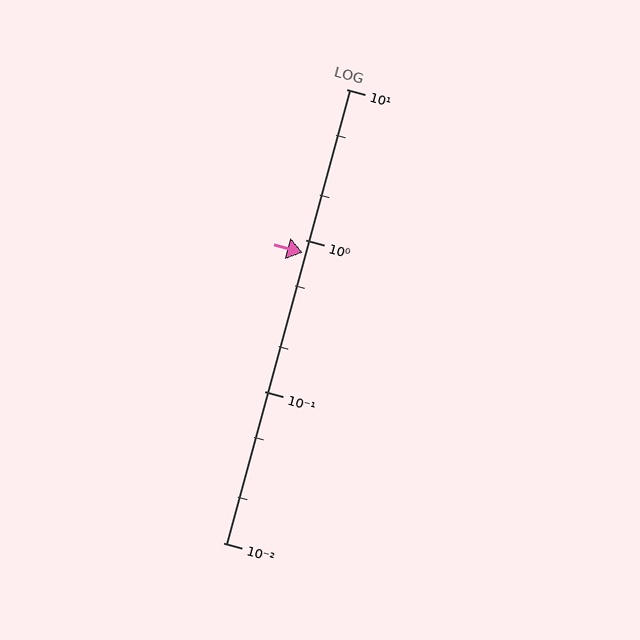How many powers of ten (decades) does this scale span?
The scale spans 3 decades, from 0.01 to 10.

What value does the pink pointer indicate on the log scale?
The pointer indicates approximately 0.83.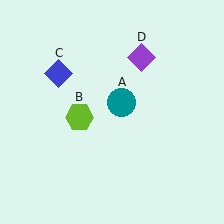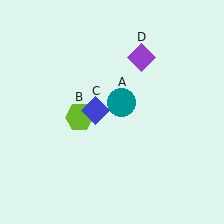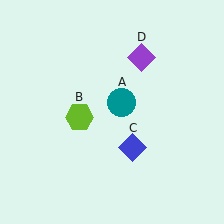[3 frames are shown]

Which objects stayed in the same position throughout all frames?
Teal circle (object A) and lime hexagon (object B) and purple diamond (object D) remained stationary.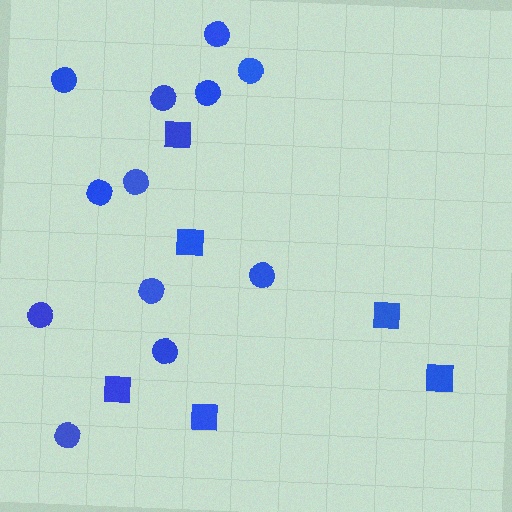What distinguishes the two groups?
There are 2 groups: one group of squares (6) and one group of circles (12).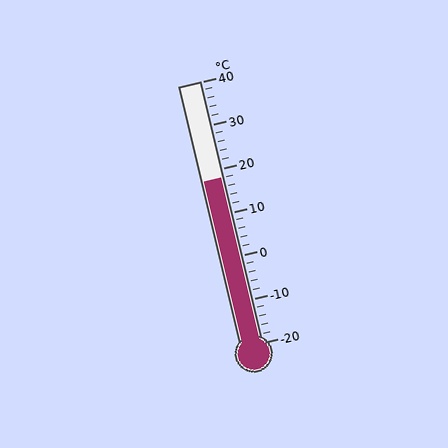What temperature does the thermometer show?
The thermometer shows approximately 18°C.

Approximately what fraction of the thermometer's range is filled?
The thermometer is filled to approximately 65% of its range.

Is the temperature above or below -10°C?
The temperature is above -10°C.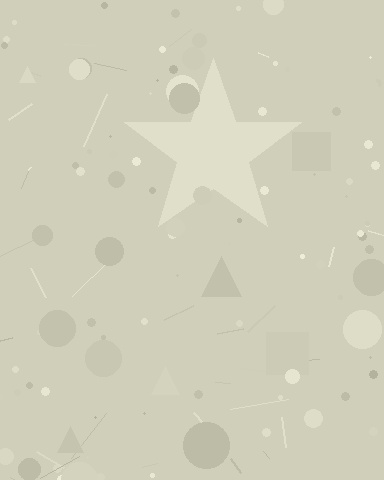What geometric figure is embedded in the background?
A star is embedded in the background.